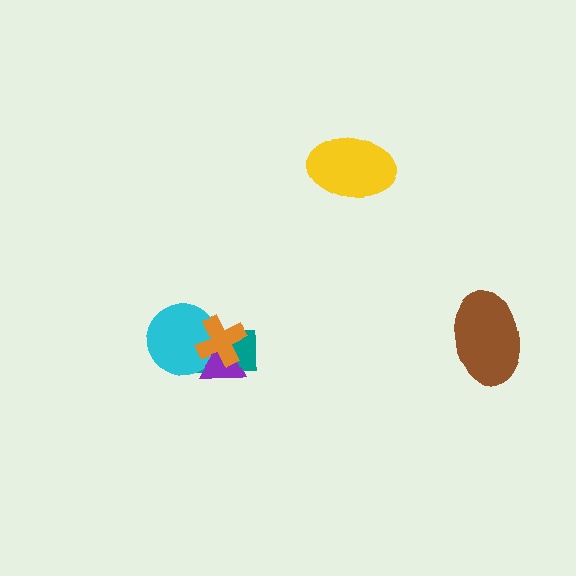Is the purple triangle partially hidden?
Yes, it is partially covered by another shape.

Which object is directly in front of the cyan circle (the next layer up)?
The purple triangle is directly in front of the cyan circle.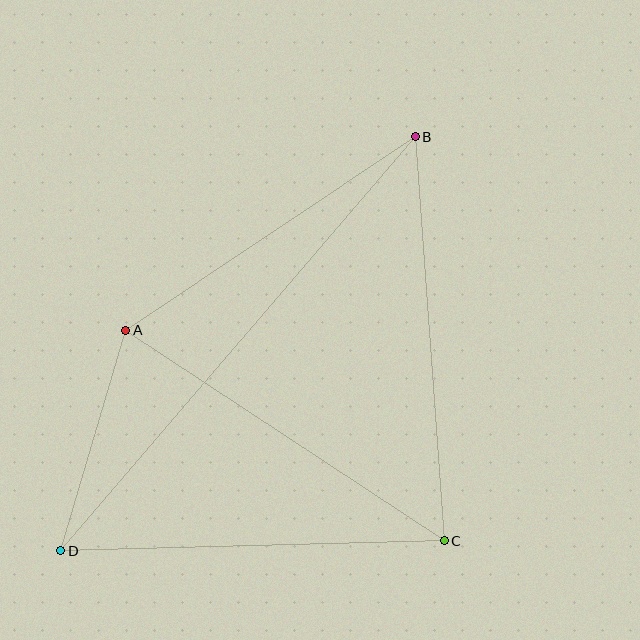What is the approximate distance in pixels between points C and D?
The distance between C and D is approximately 384 pixels.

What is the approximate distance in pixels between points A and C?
The distance between A and C is approximately 382 pixels.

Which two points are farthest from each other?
Points B and D are farthest from each other.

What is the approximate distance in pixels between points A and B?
The distance between A and B is approximately 348 pixels.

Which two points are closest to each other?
Points A and D are closest to each other.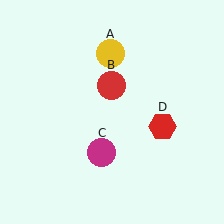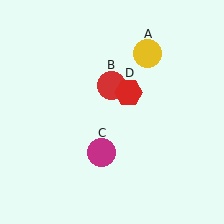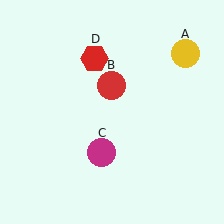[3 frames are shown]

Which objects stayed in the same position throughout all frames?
Red circle (object B) and magenta circle (object C) remained stationary.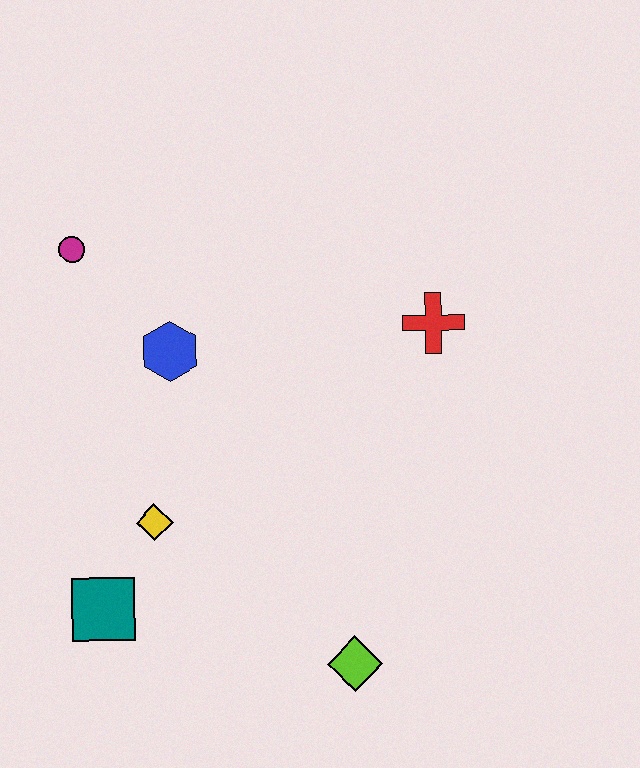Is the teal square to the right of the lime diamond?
No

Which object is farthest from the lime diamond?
The magenta circle is farthest from the lime diamond.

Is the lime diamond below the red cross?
Yes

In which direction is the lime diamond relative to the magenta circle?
The lime diamond is below the magenta circle.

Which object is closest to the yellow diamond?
The teal square is closest to the yellow diamond.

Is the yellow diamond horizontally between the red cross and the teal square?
Yes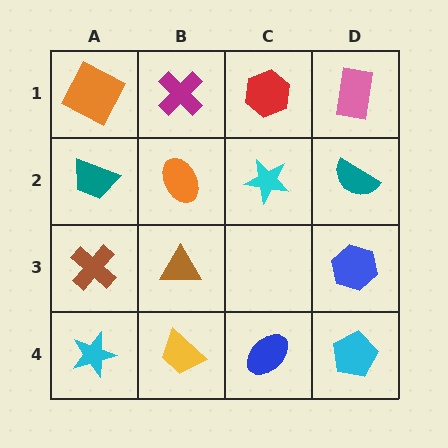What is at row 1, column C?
A red hexagon.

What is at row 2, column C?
A cyan star.